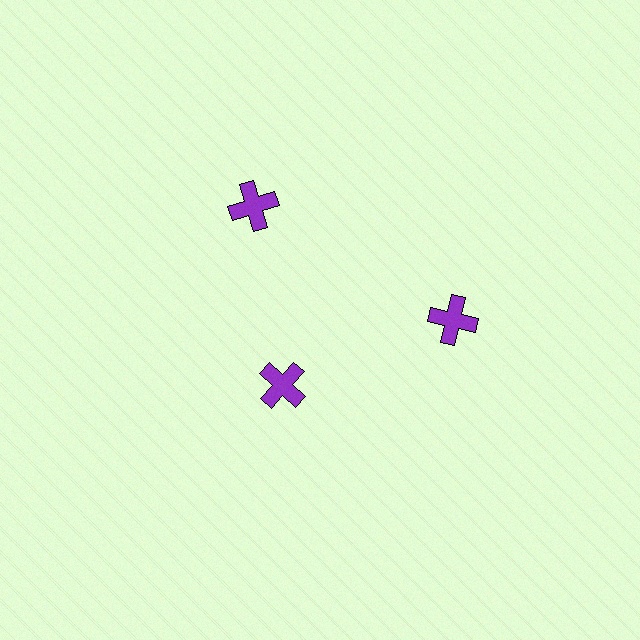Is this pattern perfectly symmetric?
No. The 3 purple crosses are arranged in a ring, but one element near the 7 o'clock position is pulled inward toward the center, breaking the 3-fold rotational symmetry.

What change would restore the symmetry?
The symmetry would be restored by moving it outward, back onto the ring so that all 3 crosses sit at equal angles and equal distance from the center.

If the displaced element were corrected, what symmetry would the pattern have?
It would have 3-fold rotational symmetry — the pattern would map onto itself every 120 degrees.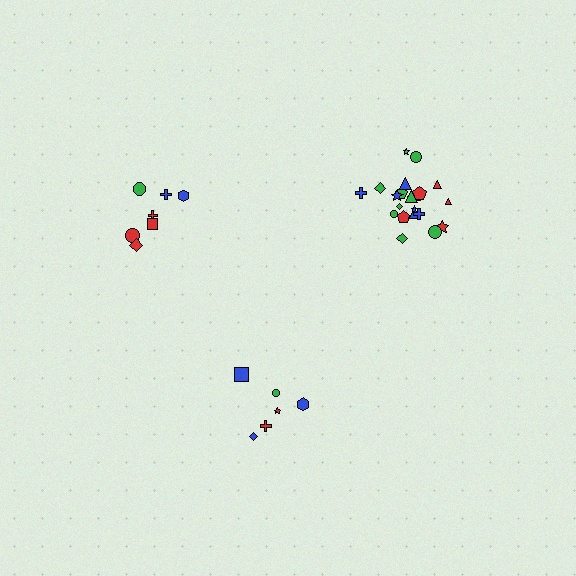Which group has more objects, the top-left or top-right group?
The top-right group.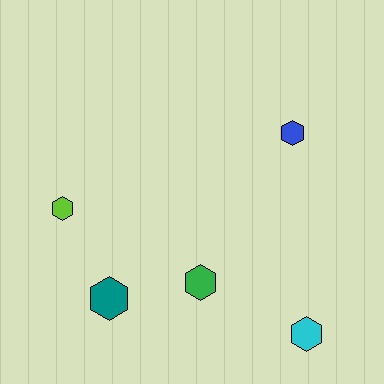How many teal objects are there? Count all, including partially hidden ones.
There is 1 teal object.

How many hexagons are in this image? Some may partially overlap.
There are 5 hexagons.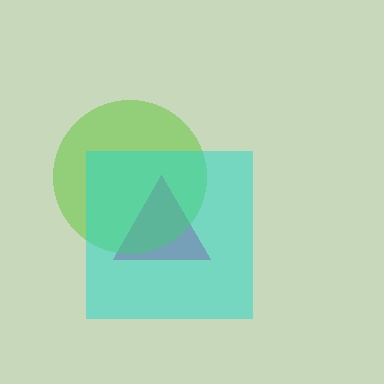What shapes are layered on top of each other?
The layered shapes are: a magenta triangle, a lime circle, a cyan square.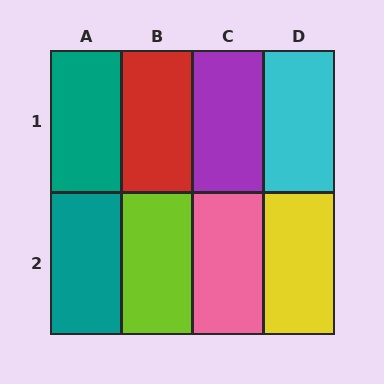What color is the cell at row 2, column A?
Teal.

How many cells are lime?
1 cell is lime.